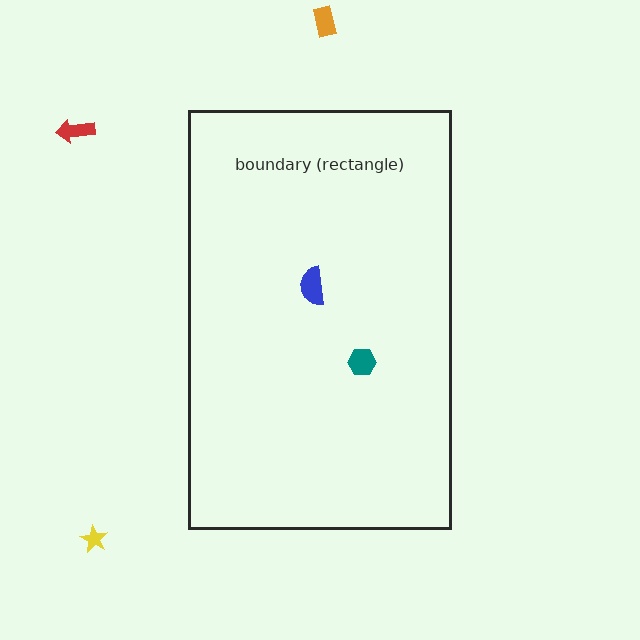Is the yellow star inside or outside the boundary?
Outside.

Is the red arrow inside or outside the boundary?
Outside.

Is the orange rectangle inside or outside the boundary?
Outside.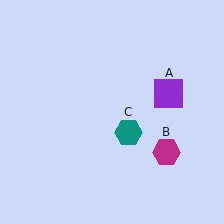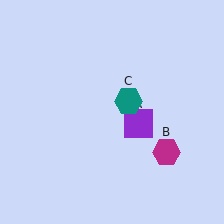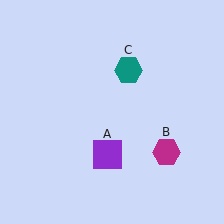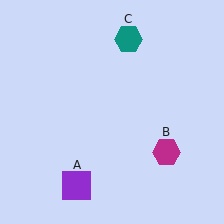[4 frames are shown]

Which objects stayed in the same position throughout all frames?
Magenta hexagon (object B) remained stationary.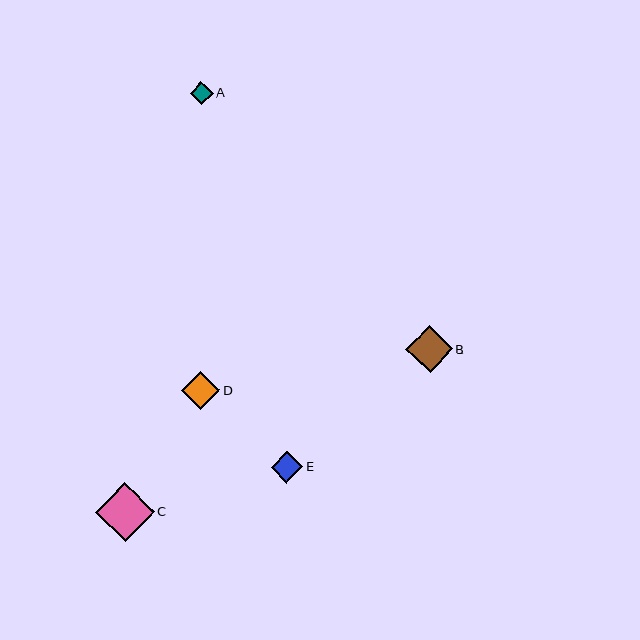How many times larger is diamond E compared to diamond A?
Diamond E is approximately 1.4 times the size of diamond A.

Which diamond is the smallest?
Diamond A is the smallest with a size of approximately 23 pixels.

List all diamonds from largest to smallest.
From largest to smallest: C, B, D, E, A.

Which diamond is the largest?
Diamond C is the largest with a size of approximately 59 pixels.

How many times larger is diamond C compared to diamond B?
Diamond C is approximately 1.3 times the size of diamond B.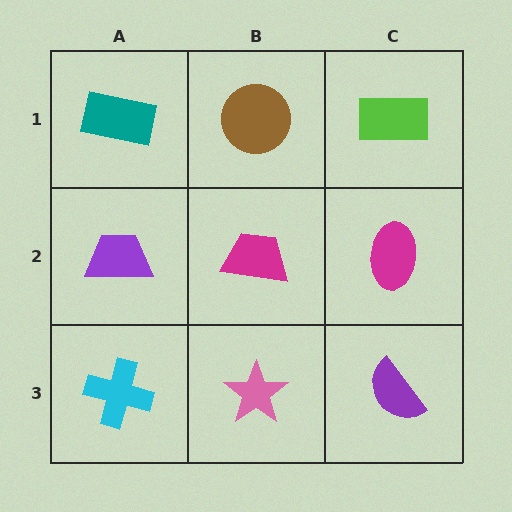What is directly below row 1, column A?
A purple trapezoid.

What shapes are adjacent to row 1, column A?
A purple trapezoid (row 2, column A), a brown circle (row 1, column B).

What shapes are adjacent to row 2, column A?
A teal rectangle (row 1, column A), a cyan cross (row 3, column A), a magenta trapezoid (row 2, column B).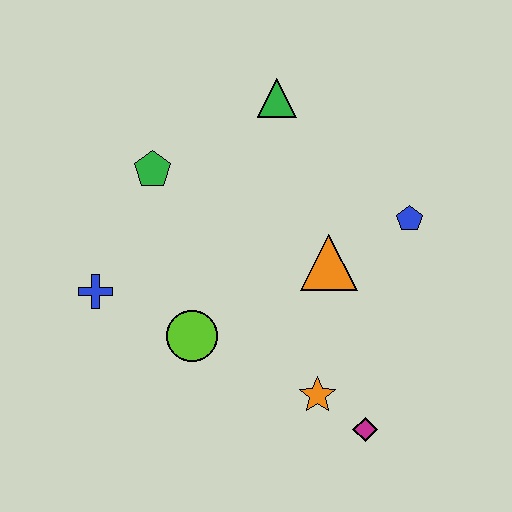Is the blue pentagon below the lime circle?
No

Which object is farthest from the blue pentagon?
The blue cross is farthest from the blue pentagon.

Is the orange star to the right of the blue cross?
Yes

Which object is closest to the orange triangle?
The blue pentagon is closest to the orange triangle.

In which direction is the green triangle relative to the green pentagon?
The green triangle is to the right of the green pentagon.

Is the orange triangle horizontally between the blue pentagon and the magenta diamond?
No